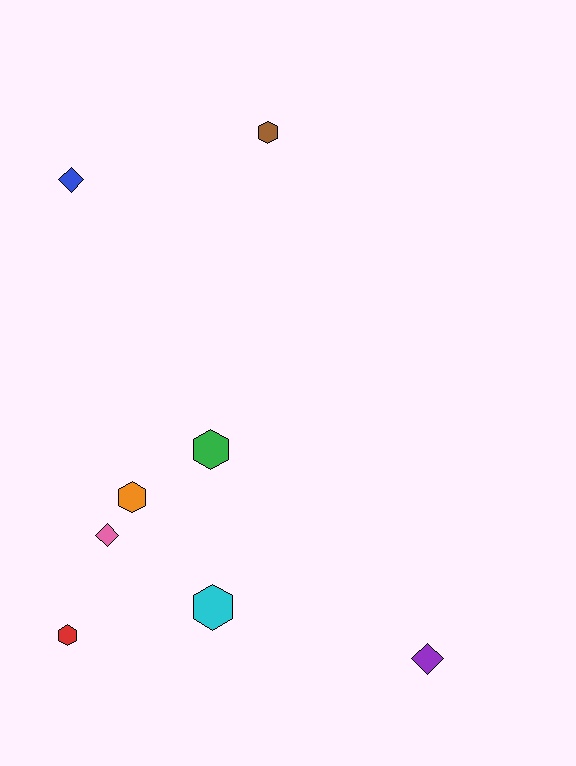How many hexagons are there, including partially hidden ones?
There are 5 hexagons.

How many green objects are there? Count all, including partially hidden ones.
There is 1 green object.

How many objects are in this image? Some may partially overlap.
There are 8 objects.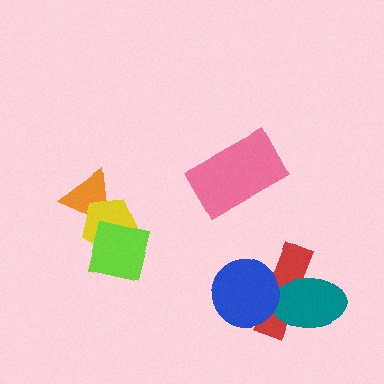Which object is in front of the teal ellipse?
The blue circle is in front of the teal ellipse.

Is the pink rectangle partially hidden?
No, no other shape covers it.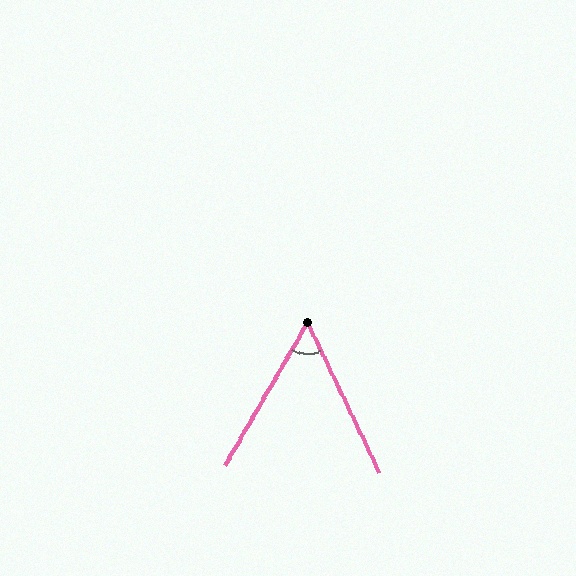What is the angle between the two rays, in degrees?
Approximately 56 degrees.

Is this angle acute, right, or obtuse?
It is acute.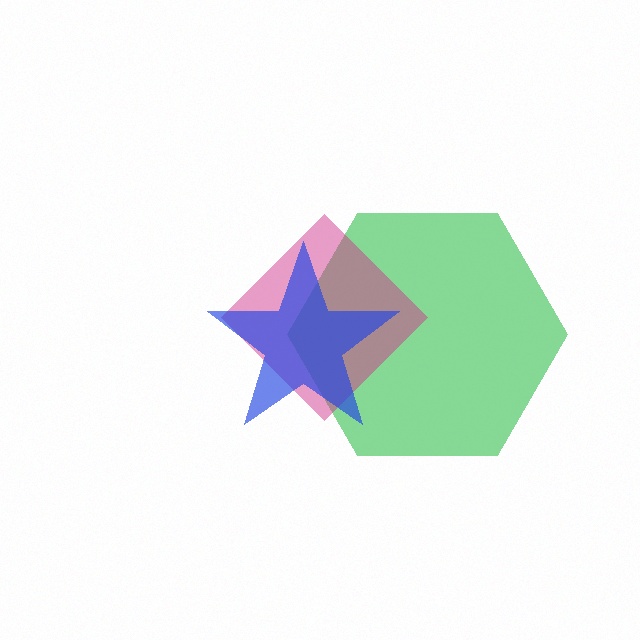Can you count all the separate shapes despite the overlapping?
Yes, there are 3 separate shapes.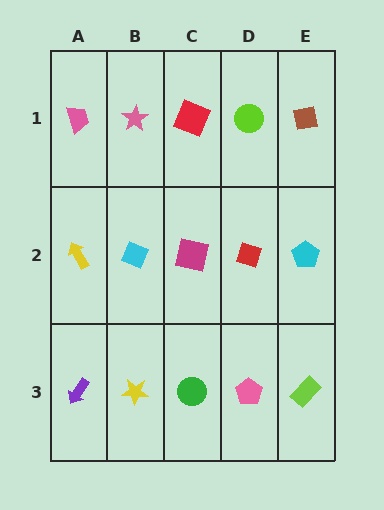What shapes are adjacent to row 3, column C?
A magenta square (row 2, column C), a yellow star (row 3, column B), a pink pentagon (row 3, column D).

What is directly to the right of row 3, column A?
A yellow star.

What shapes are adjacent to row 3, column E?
A cyan pentagon (row 2, column E), a pink pentagon (row 3, column D).